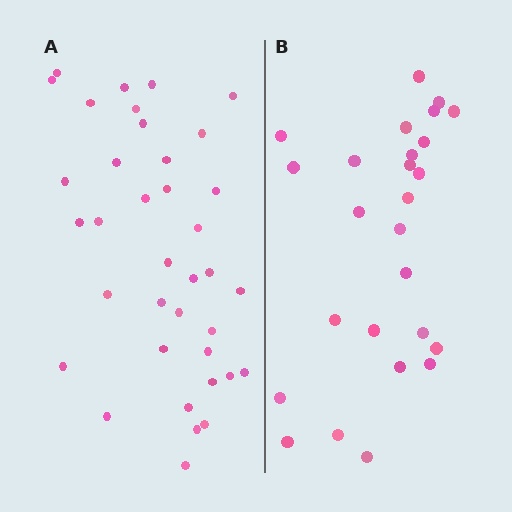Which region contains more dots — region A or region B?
Region A (the left region) has more dots.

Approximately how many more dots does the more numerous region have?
Region A has roughly 12 or so more dots than region B.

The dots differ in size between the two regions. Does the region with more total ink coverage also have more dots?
No. Region B has more total ink coverage because its dots are larger, but region A actually contains more individual dots. Total area can be misleading — the number of items is what matters here.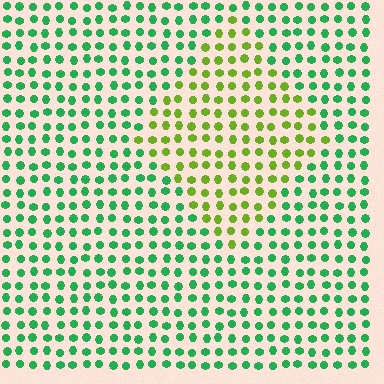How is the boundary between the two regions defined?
The boundary is defined purely by a slight shift in hue (about 51 degrees). Spacing, size, and orientation are identical on both sides.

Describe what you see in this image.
The image is filled with small green elements in a uniform arrangement. A diamond-shaped region is visible where the elements are tinted to a slightly different hue, forming a subtle color boundary.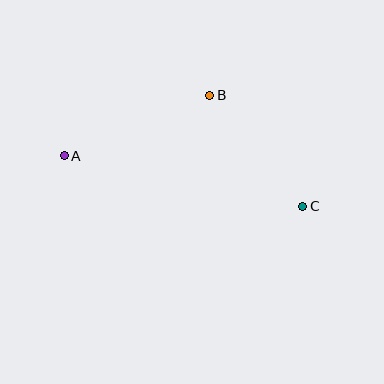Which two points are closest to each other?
Points B and C are closest to each other.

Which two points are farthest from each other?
Points A and C are farthest from each other.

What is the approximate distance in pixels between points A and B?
The distance between A and B is approximately 157 pixels.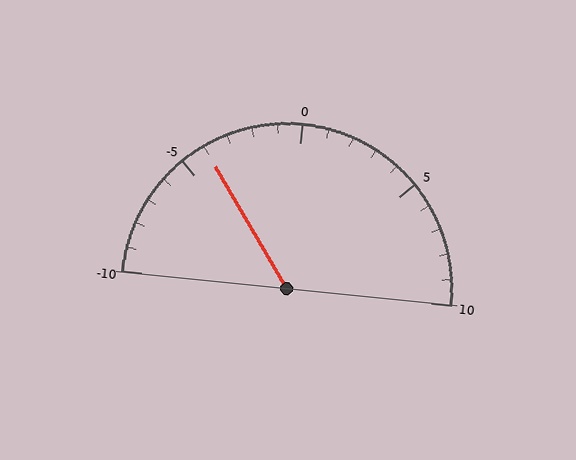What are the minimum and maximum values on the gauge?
The gauge ranges from -10 to 10.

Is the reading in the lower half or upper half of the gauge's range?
The reading is in the lower half of the range (-10 to 10).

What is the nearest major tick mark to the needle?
The nearest major tick mark is -5.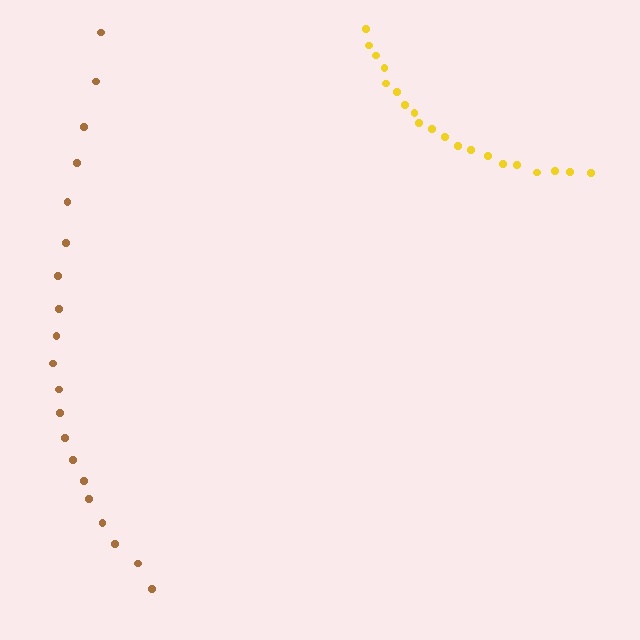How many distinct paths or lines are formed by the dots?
There are 2 distinct paths.